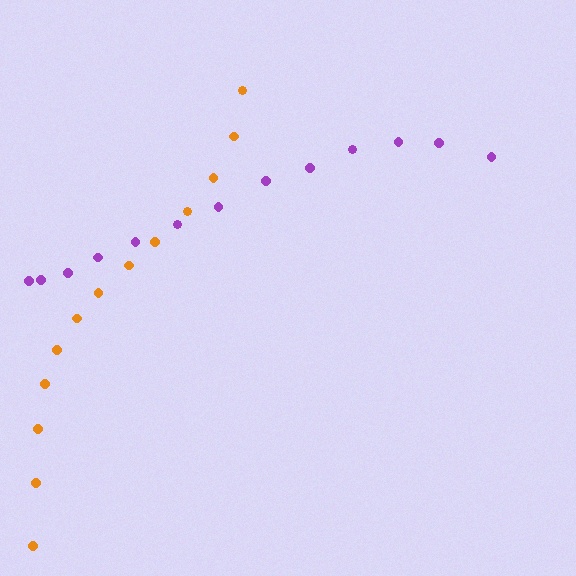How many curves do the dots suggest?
There are 2 distinct paths.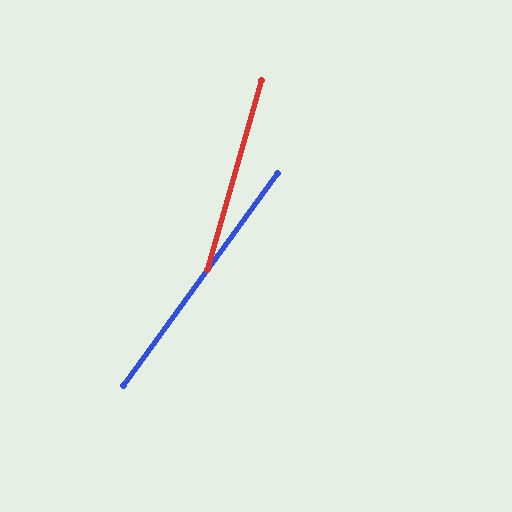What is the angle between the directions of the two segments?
Approximately 20 degrees.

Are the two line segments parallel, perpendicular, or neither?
Neither parallel nor perpendicular — they differ by about 20°.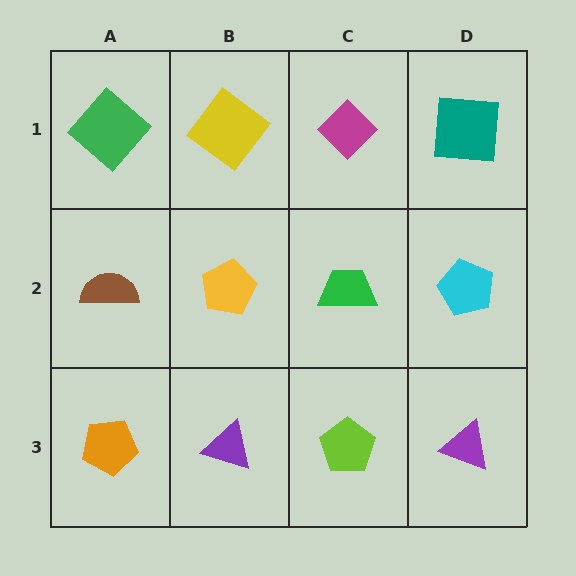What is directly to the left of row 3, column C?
A purple triangle.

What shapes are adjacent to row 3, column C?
A green trapezoid (row 2, column C), a purple triangle (row 3, column B), a purple triangle (row 3, column D).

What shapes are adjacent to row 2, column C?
A magenta diamond (row 1, column C), a lime pentagon (row 3, column C), a yellow pentagon (row 2, column B), a cyan pentagon (row 2, column D).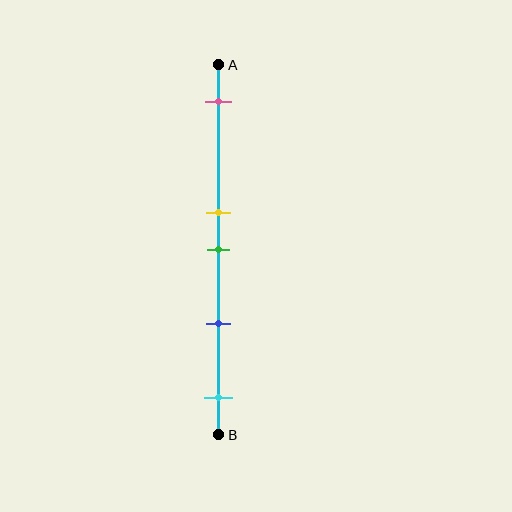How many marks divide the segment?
There are 5 marks dividing the segment.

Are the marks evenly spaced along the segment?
No, the marks are not evenly spaced.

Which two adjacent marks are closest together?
The yellow and green marks are the closest adjacent pair.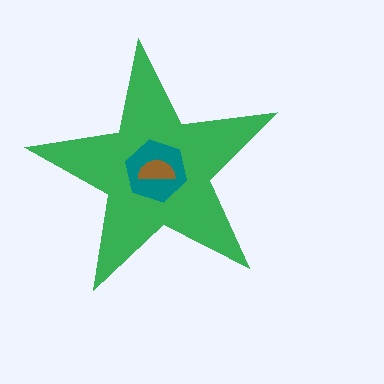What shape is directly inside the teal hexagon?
The brown semicircle.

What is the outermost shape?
The green star.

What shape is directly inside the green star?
The teal hexagon.